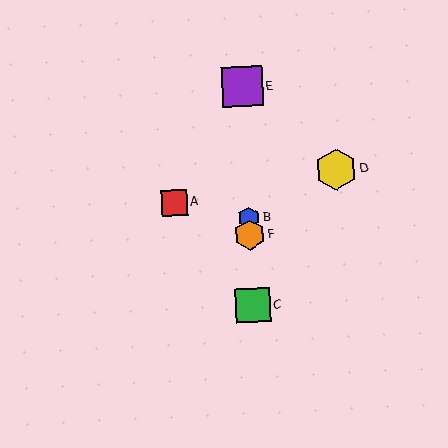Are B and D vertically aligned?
No, B is at x≈249 and D is at x≈336.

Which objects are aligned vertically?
Objects B, C, E, F are aligned vertically.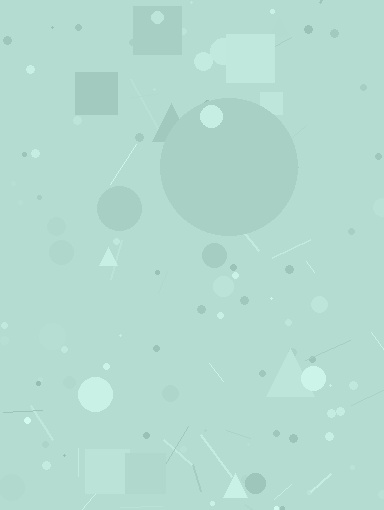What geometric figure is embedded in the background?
A circle is embedded in the background.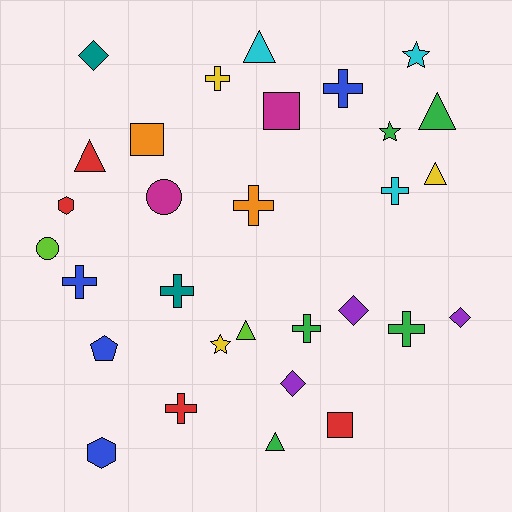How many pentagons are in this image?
There is 1 pentagon.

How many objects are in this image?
There are 30 objects.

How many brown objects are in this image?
There are no brown objects.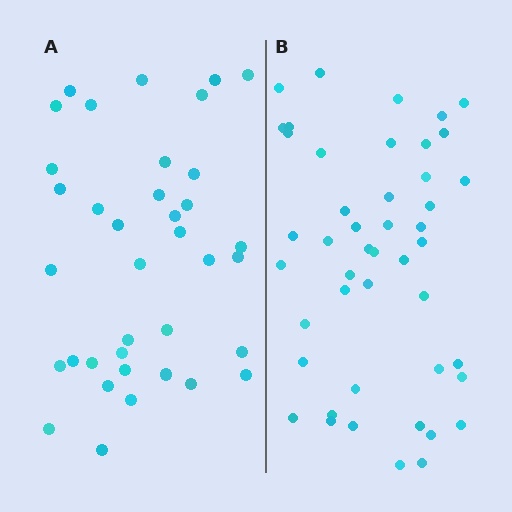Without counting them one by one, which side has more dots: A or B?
Region B (the right region) has more dots.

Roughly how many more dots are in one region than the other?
Region B has roughly 8 or so more dots than region A.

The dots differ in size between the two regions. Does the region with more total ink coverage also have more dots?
No. Region A has more total ink coverage because its dots are larger, but region B actually contains more individual dots. Total area can be misleading — the number of items is what matters here.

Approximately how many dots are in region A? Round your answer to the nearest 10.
About 40 dots. (The exact count is 37, which rounds to 40.)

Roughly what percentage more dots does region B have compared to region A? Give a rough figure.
About 25% more.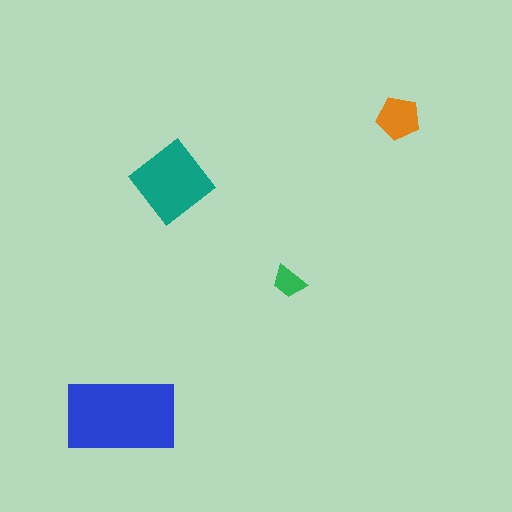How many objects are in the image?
There are 4 objects in the image.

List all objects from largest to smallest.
The blue rectangle, the teal diamond, the orange pentagon, the green trapezoid.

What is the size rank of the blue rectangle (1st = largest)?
1st.